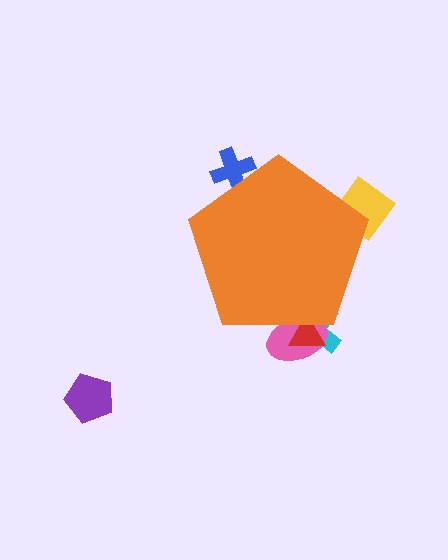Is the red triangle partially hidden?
Yes, the red triangle is partially hidden behind the orange pentagon.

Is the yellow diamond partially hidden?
Yes, the yellow diamond is partially hidden behind the orange pentagon.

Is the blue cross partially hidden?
Yes, the blue cross is partially hidden behind the orange pentagon.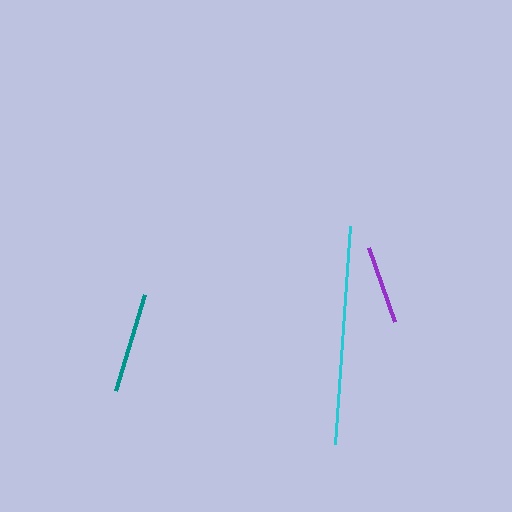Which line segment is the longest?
The cyan line is the longest at approximately 218 pixels.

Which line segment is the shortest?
The purple line is the shortest at approximately 79 pixels.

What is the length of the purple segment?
The purple segment is approximately 79 pixels long.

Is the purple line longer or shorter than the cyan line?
The cyan line is longer than the purple line.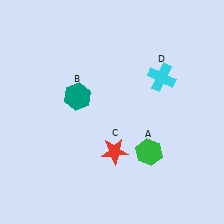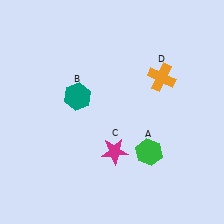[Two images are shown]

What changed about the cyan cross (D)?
In Image 1, D is cyan. In Image 2, it changed to orange.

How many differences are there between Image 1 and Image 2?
There are 2 differences between the two images.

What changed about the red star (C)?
In Image 1, C is red. In Image 2, it changed to magenta.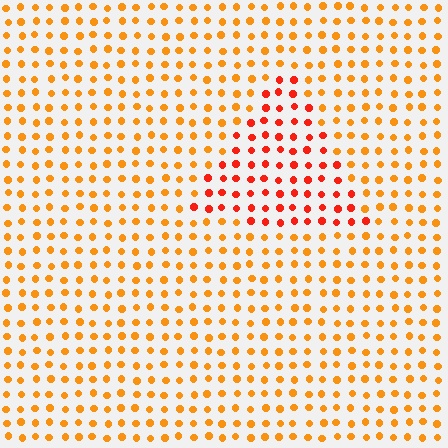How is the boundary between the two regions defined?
The boundary is defined purely by a slight shift in hue (about 30 degrees). Spacing, size, and orientation are identical on both sides.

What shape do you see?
I see a triangle.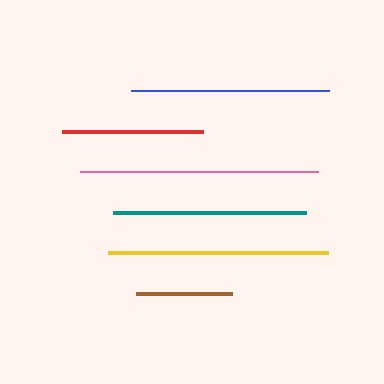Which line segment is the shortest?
The brown line is the shortest at approximately 96 pixels.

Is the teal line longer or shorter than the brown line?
The teal line is longer than the brown line.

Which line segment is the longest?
The pink line is the longest at approximately 237 pixels.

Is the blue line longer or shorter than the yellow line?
The yellow line is longer than the blue line.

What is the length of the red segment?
The red segment is approximately 141 pixels long.